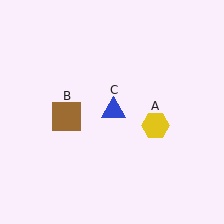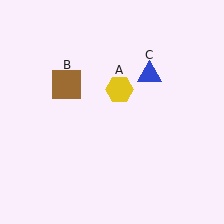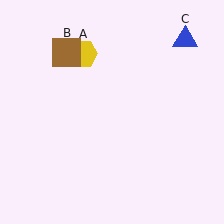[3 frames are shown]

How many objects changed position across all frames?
3 objects changed position: yellow hexagon (object A), brown square (object B), blue triangle (object C).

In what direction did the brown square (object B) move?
The brown square (object B) moved up.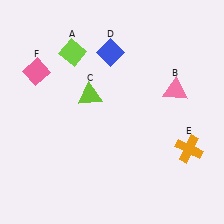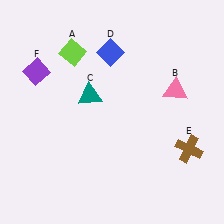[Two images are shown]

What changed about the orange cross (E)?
In Image 1, E is orange. In Image 2, it changed to brown.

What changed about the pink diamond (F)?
In Image 1, F is pink. In Image 2, it changed to purple.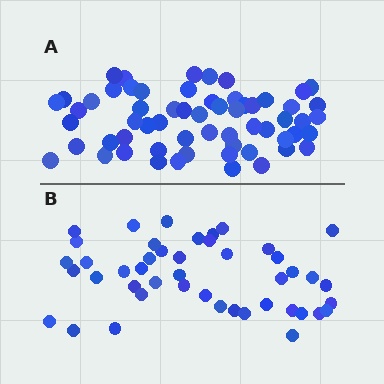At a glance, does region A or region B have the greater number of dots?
Region A (the top region) has more dots.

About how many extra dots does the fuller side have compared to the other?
Region A has approximately 15 more dots than region B.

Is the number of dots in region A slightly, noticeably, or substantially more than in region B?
Region A has noticeably more, but not dramatically so. The ratio is roughly 1.3 to 1.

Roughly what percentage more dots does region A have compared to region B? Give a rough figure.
About 35% more.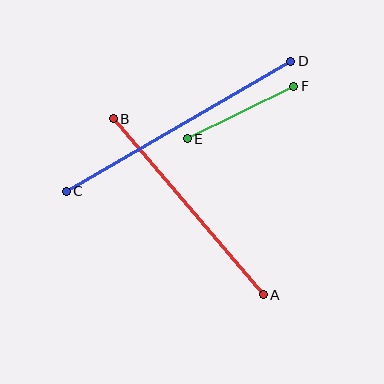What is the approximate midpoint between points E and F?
The midpoint is at approximately (240, 112) pixels.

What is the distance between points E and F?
The distance is approximately 119 pixels.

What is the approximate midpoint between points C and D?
The midpoint is at approximately (178, 126) pixels.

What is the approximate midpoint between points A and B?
The midpoint is at approximately (188, 207) pixels.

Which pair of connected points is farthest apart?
Points C and D are farthest apart.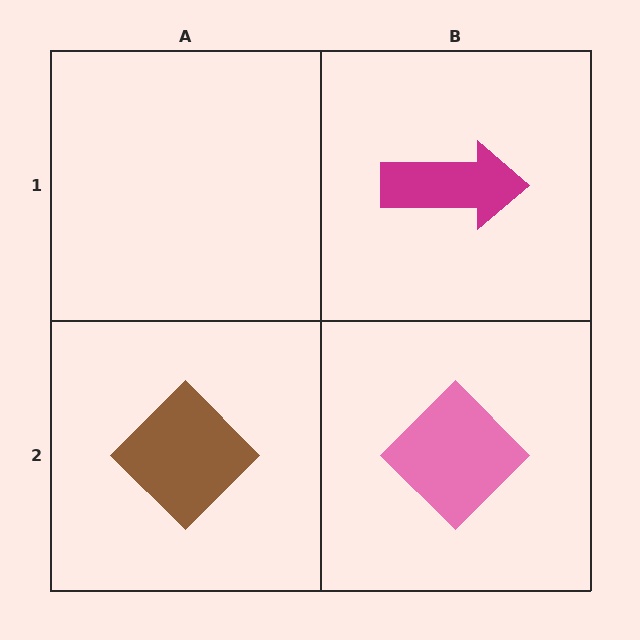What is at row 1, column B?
A magenta arrow.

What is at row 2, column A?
A brown diamond.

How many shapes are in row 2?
2 shapes.